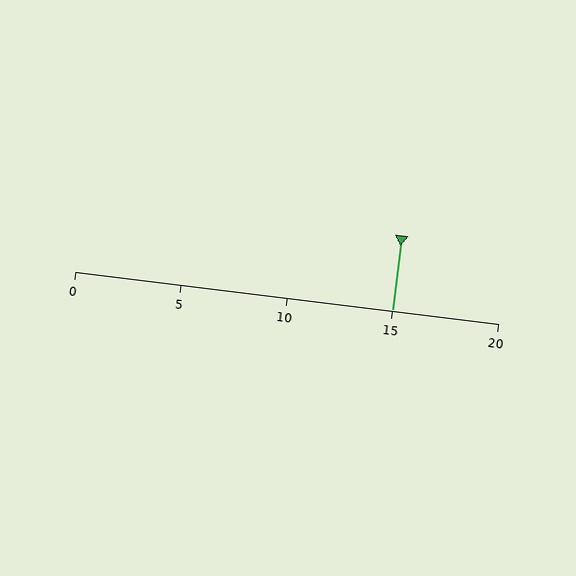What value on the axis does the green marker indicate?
The marker indicates approximately 15.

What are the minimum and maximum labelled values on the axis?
The axis runs from 0 to 20.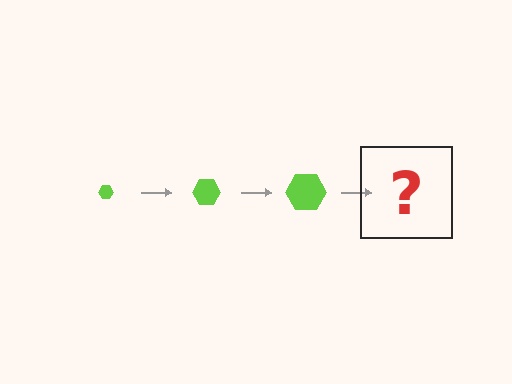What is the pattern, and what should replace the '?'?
The pattern is that the hexagon gets progressively larger each step. The '?' should be a lime hexagon, larger than the previous one.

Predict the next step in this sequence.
The next step is a lime hexagon, larger than the previous one.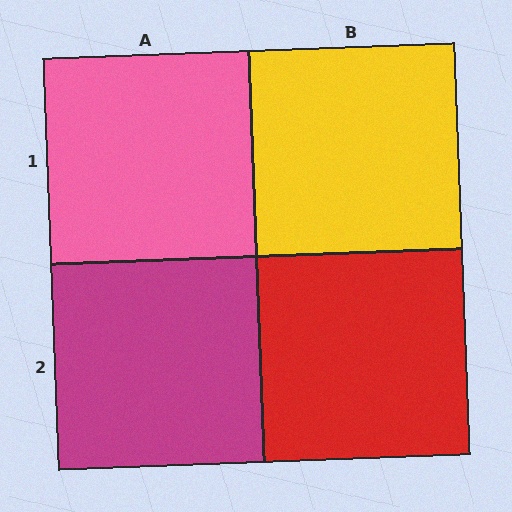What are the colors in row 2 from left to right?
Magenta, red.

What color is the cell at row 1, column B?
Yellow.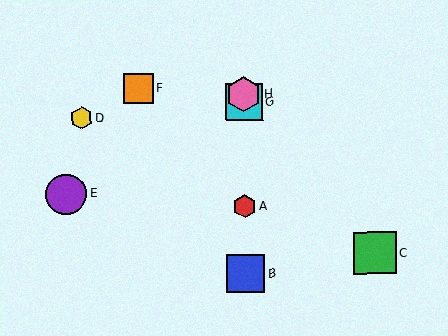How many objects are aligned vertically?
4 objects (A, B, G, H) are aligned vertically.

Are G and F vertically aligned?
No, G is at x≈244 and F is at x≈138.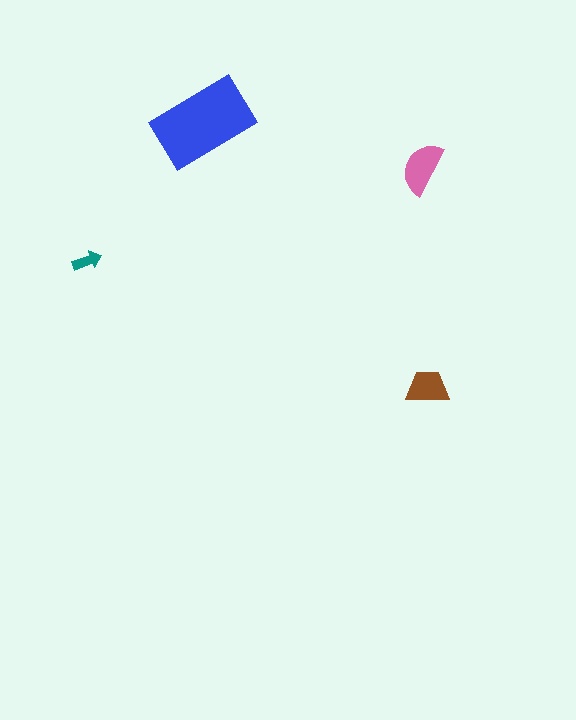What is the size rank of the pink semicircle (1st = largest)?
2nd.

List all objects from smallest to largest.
The teal arrow, the brown trapezoid, the pink semicircle, the blue rectangle.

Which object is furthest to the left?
The teal arrow is leftmost.